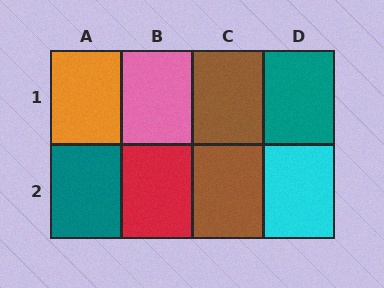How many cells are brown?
2 cells are brown.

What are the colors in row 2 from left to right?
Teal, red, brown, cyan.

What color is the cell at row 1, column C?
Brown.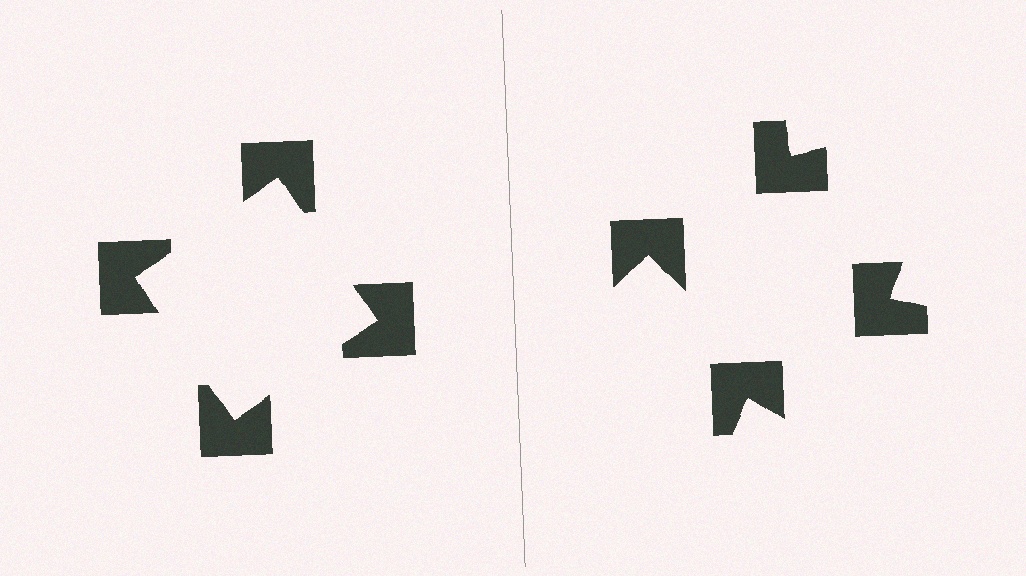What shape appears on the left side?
An illusory square.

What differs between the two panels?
The notched squares are positioned identically on both sides; only the wedge orientations differ. On the left they align to a square; on the right they are misaligned.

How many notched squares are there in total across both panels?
8 — 4 on each side.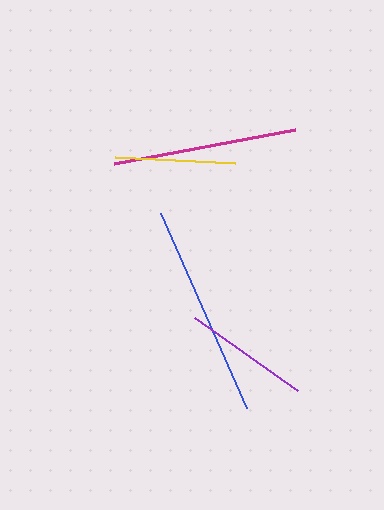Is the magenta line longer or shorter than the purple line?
The magenta line is longer than the purple line.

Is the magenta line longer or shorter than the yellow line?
The magenta line is longer than the yellow line.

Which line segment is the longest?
The blue line is the longest at approximately 213 pixels.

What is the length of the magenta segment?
The magenta segment is approximately 185 pixels long.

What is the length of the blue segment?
The blue segment is approximately 213 pixels long.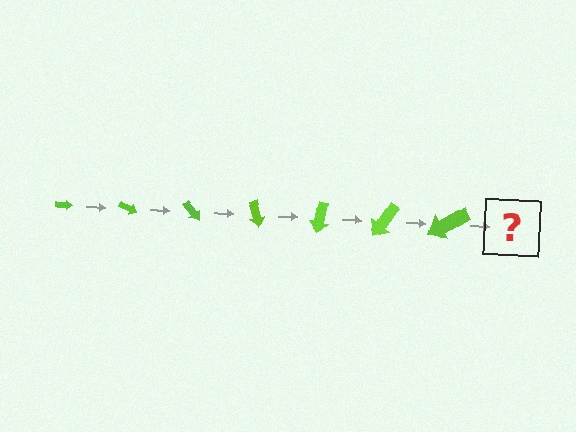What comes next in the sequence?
The next element should be an arrow, larger than the previous one and rotated 175 degrees from the start.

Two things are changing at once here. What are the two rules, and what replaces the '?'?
The two rules are that the arrow grows larger each step and it rotates 25 degrees each step. The '?' should be an arrow, larger than the previous one and rotated 175 degrees from the start.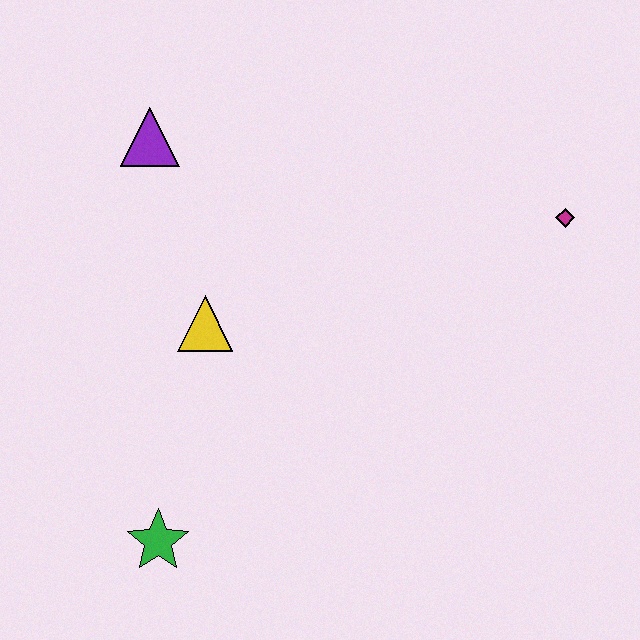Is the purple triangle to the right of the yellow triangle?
No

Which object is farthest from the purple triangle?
The magenta diamond is farthest from the purple triangle.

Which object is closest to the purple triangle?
The yellow triangle is closest to the purple triangle.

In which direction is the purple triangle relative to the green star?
The purple triangle is above the green star.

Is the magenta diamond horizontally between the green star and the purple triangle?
No